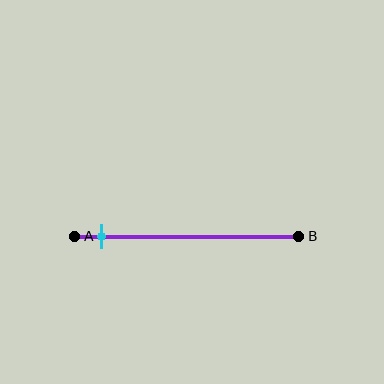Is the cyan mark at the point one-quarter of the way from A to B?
No, the mark is at about 10% from A, not at the 25% one-quarter point.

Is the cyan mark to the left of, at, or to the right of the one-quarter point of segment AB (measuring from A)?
The cyan mark is to the left of the one-quarter point of segment AB.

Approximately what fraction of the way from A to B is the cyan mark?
The cyan mark is approximately 10% of the way from A to B.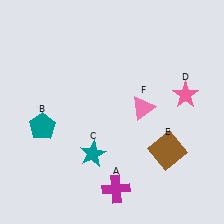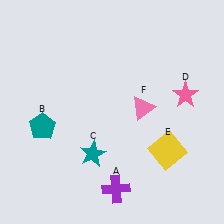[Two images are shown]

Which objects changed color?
A changed from magenta to purple. E changed from brown to yellow.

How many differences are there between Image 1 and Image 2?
There are 2 differences between the two images.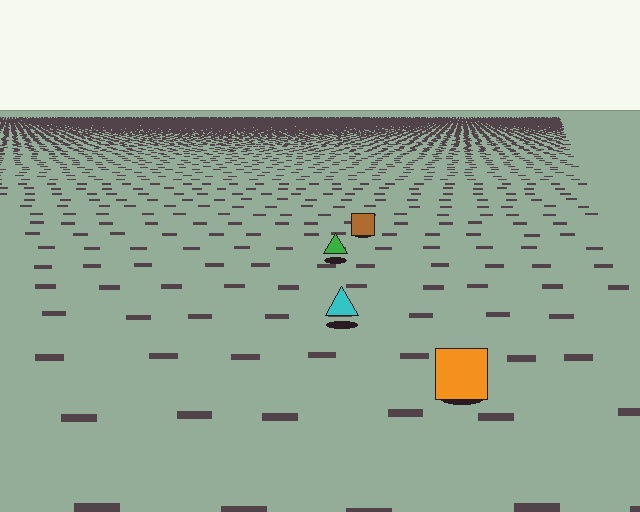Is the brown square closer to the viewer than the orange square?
No. The orange square is closer — you can tell from the texture gradient: the ground texture is coarser near it.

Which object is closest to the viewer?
The orange square is closest. The texture marks near it are larger and more spread out.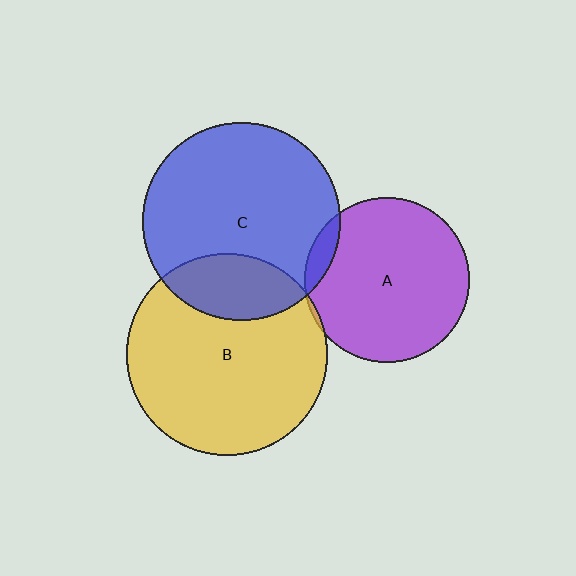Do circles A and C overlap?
Yes.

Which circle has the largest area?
Circle B (yellow).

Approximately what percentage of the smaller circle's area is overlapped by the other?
Approximately 5%.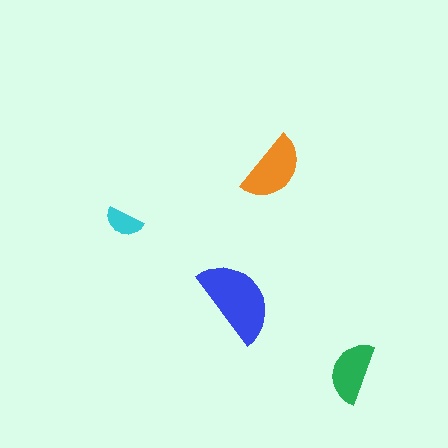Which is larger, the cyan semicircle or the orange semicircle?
The orange one.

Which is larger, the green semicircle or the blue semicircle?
The blue one.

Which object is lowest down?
The green semicircle is bottommost.